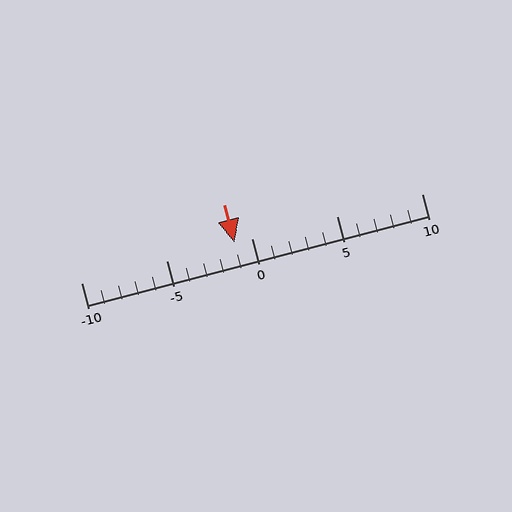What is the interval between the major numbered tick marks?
The major tick marks are spaced 5 units apart.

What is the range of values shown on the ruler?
The ruler shows values from -10 to 10.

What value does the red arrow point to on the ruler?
The red arrow points to approximately -1.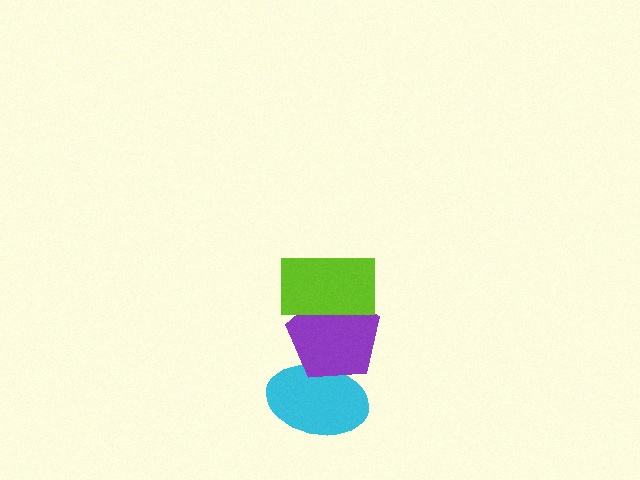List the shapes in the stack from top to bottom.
From top to bottom: the lime rectangle, the purple pentagon, the cyan ellipse.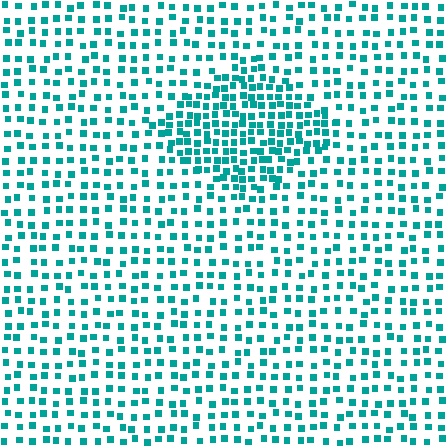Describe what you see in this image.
The image contains small teal elements arranged at two different densities. A diamond-shaped region is visible where the elements are more densely packed than the surrounding area.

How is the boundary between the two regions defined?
The boundary is defined by a change in element density (approximately 1.9x ratio). All elements are the same color, size, and shape.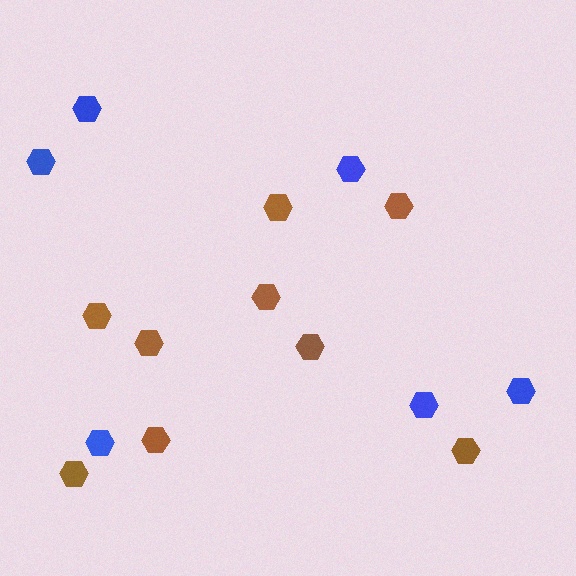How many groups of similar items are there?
There are 2 groups: one group of brown hexagons (9) and one group of blue hexagons (6).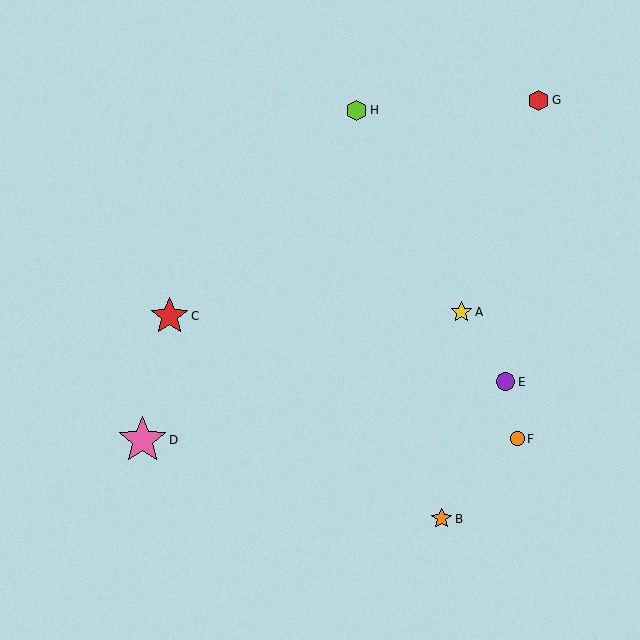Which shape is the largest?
The pink star (labeled D) is the largest.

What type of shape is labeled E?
Shape E is a purple circle.